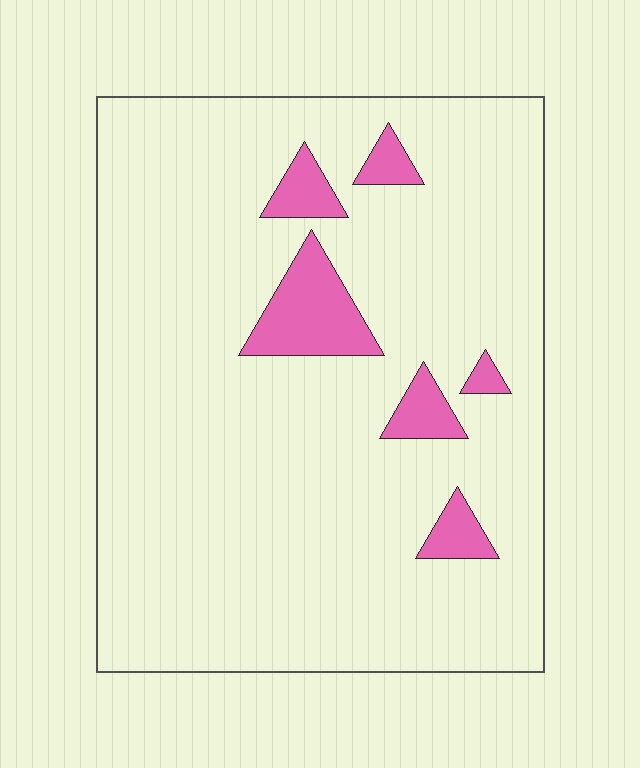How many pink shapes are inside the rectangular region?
6.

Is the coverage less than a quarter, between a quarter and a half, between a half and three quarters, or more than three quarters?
Less than a quarter.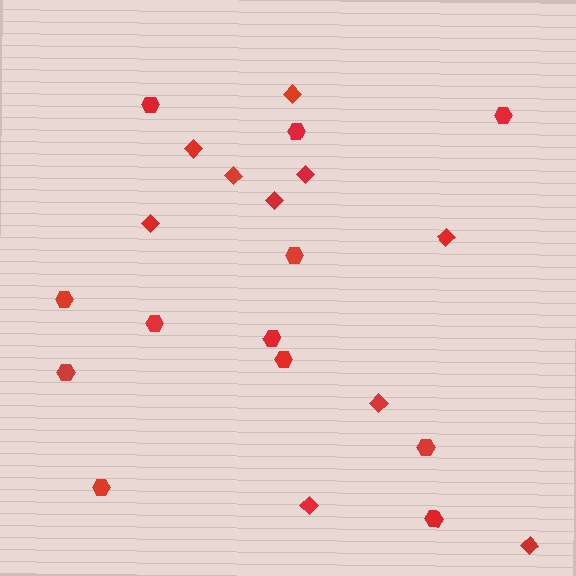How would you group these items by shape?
There are 2 groups: one group of hexagons (12) and one group of diamonds (10).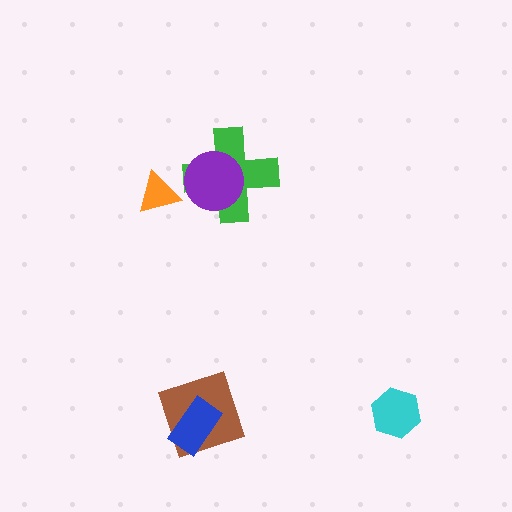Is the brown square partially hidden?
Yes, it is partially covered by another shape.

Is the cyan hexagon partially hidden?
No, no other shape covers it.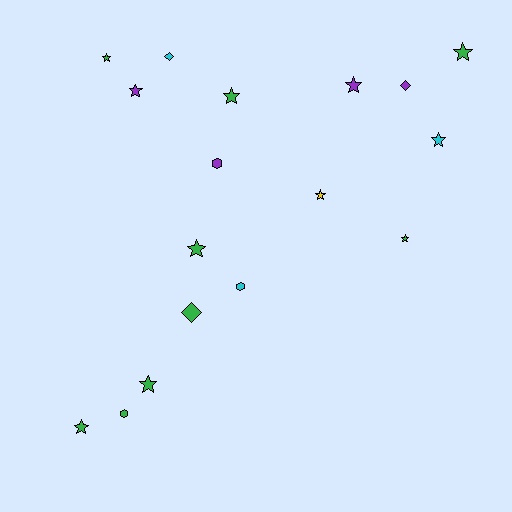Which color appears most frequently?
Green, with 9 objects.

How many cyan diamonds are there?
There is 1 cyan diamond.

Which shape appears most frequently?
Star, with 11 objects.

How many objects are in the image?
There are 17 objects.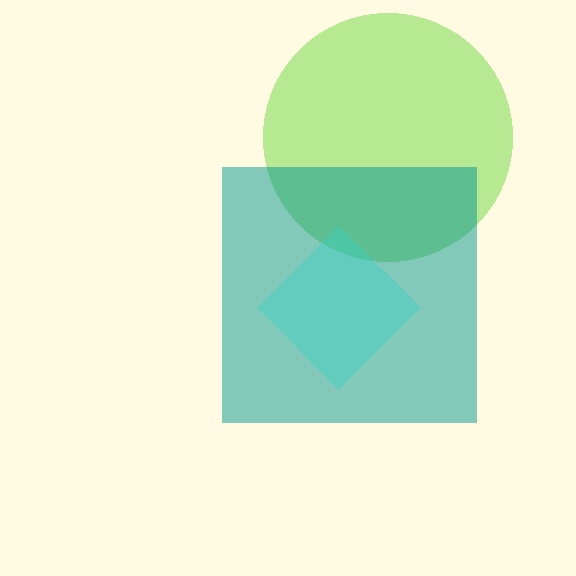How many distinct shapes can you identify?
There are 3 distinct shapes: a lime circle, a teal square, a cyan diamond.